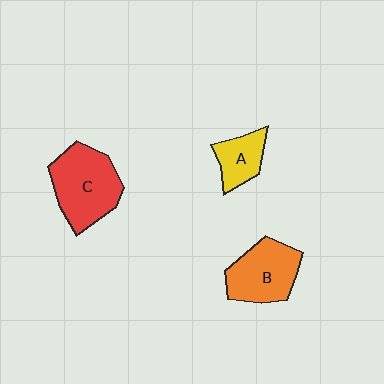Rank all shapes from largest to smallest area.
From largest to smallest: C (red), B (orange), A (yellow).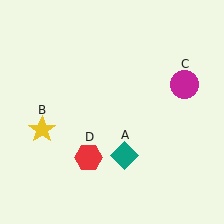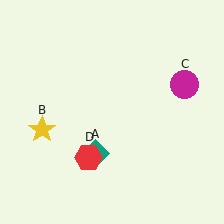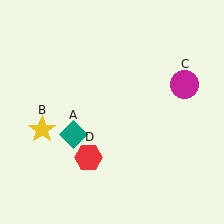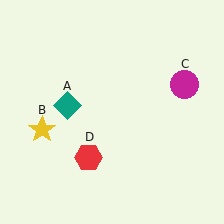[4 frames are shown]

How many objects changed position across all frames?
1 object changed position: teal diamond (object A).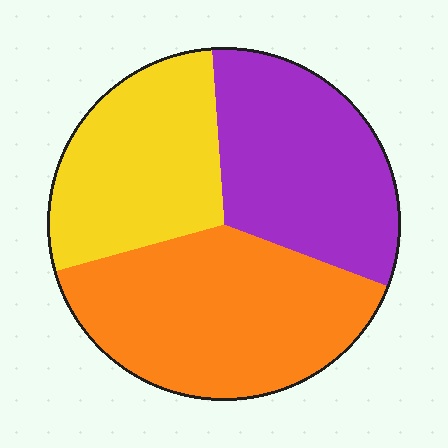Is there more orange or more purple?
Orange.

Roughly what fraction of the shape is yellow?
Yellow takes up about one quarter (1/4) of the shape.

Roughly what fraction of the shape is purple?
Purple takes up between a sixth and a third of the shape.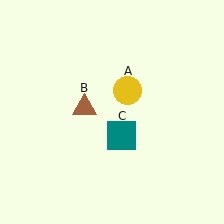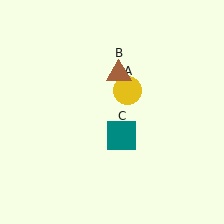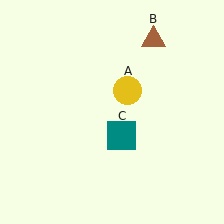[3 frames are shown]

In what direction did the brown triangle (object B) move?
The brown triangle (object B) moved up and to the right.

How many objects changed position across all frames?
1 object changed position: brown triangle (object B).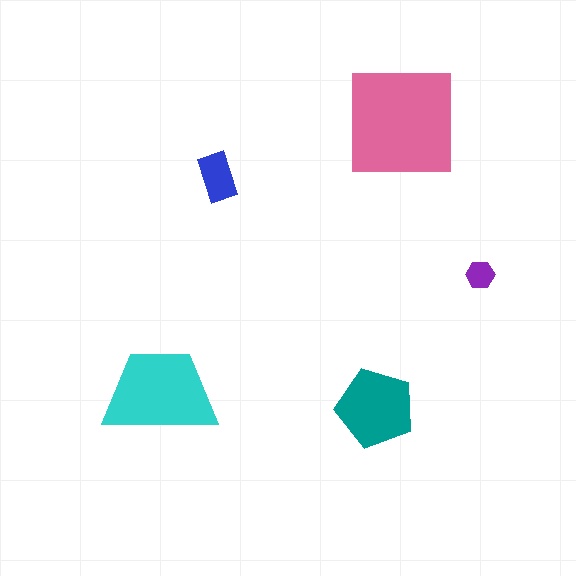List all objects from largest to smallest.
The pink square, the cyan trapezoid, the teal pentagon, the blue rectangle, the purple hexagon.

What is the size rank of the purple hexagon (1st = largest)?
5th.